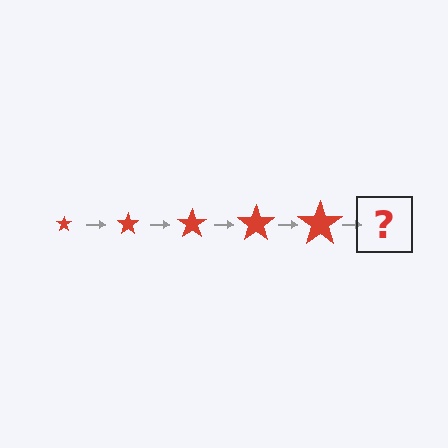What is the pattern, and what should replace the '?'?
The pattern is that the star gets progressively larger each step. The '?' should be a red star, larger than the previous one.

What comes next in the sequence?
The next element should be a red star, larger than the previous one.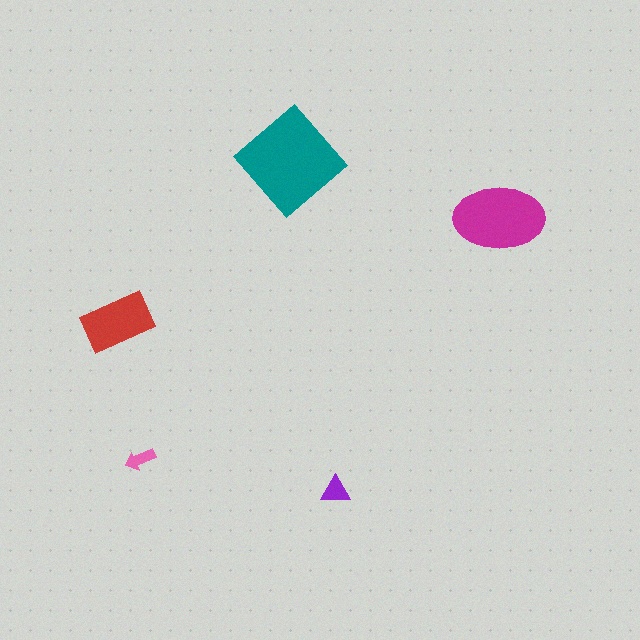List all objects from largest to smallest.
The teal diamond, the magenta ellipse, the red rectangle, the purple triangle, the pink arrow.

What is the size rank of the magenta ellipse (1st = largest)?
2nd.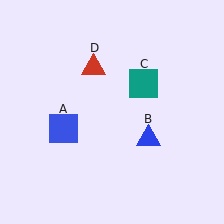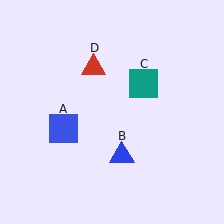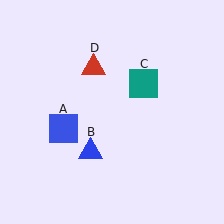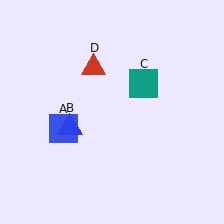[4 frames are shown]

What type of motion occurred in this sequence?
The blue triangle (object B) rotated clockwise around the center of the scene.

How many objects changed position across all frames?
1 object changed position: blue triangle (object B).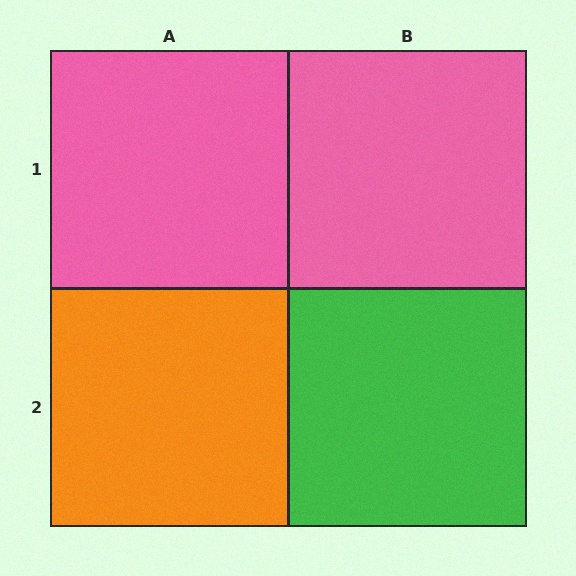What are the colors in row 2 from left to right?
Orange, green.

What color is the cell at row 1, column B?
Pink.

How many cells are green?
1 cell is green.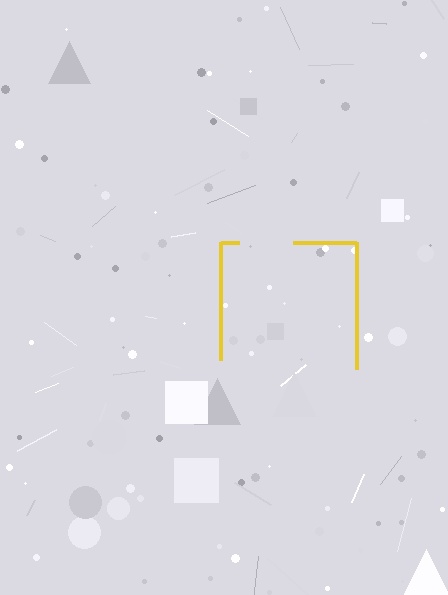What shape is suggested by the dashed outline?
The dashed outline suggests a square.